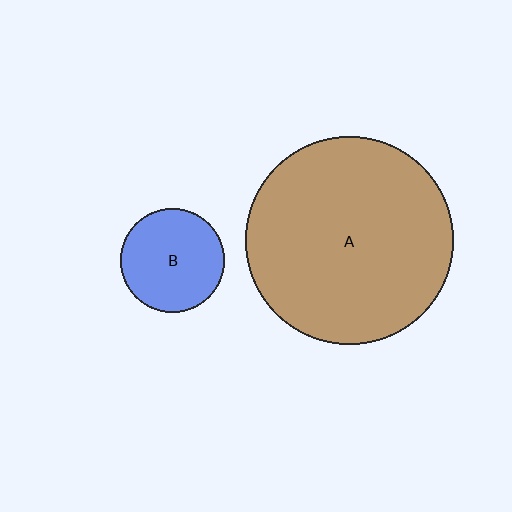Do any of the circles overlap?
No, none of the circles overlap.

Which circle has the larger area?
Circle A (brown).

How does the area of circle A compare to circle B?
Approximately 4.0 times.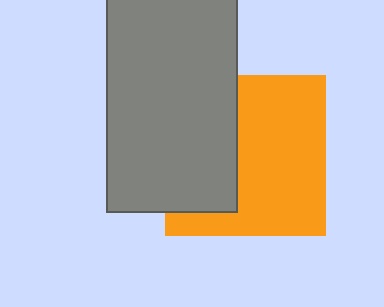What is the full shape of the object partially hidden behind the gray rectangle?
The partially hidden object is an orange square.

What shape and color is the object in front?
The object in front is a gray rectangle.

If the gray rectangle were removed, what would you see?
You would see the complete orange square.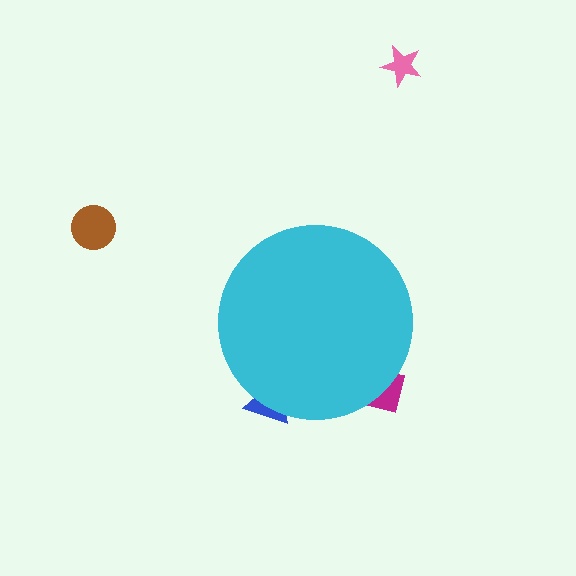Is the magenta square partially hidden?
Yes, the magenta square is partially hidden behind the cyan circle.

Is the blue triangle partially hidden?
Yes, the blue triangle is partially hidden behind the cyan circle.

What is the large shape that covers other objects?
A cyan circle.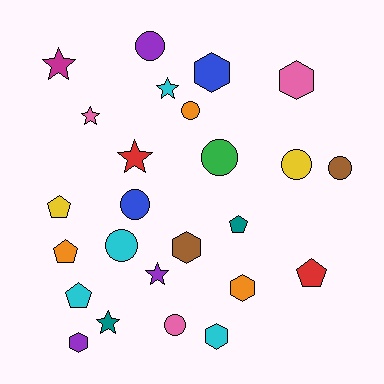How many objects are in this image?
There are 25 objects.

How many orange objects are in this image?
There are 3 orange objects.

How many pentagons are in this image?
There are 5 pentagons.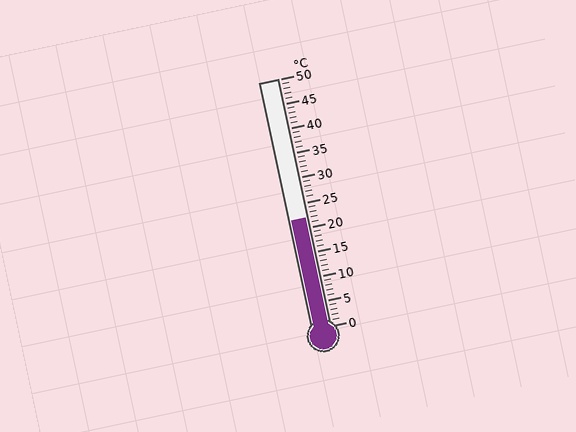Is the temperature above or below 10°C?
The temperature is above 10°C.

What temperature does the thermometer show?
The thermometer shows approximately 22°C.